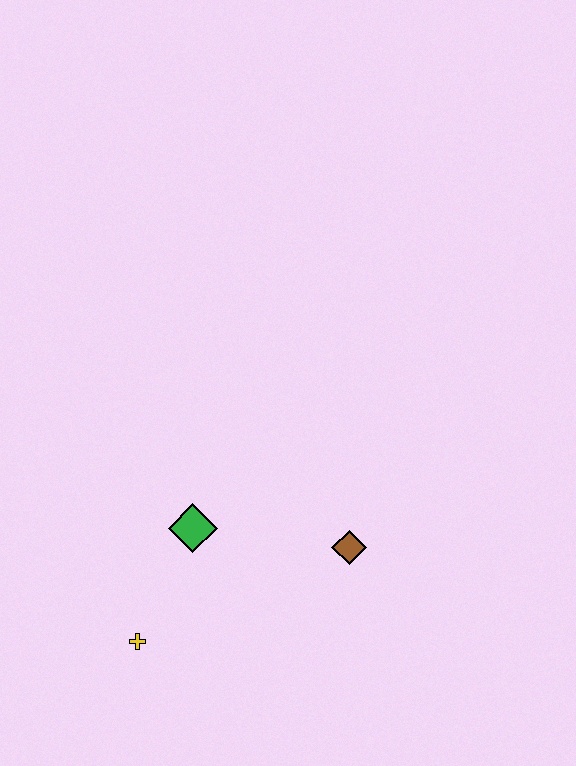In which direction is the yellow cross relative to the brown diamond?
The yellow cross is to the left of the brown diamond.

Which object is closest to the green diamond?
The yellow cross is closest to the green diamond.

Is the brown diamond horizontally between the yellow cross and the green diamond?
No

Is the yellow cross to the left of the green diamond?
Yes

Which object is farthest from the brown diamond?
The yellow cross is farthest from the brown diamond.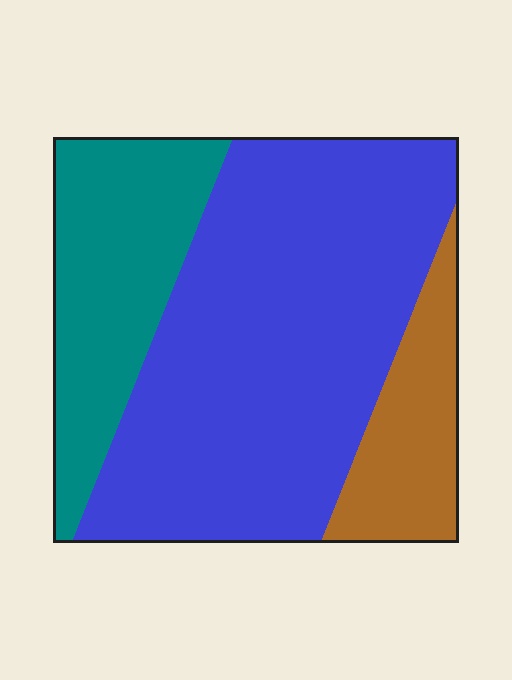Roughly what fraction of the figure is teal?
Teal covers around 25% of the figure.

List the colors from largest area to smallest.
From largest to smallest: blue, teal, brown.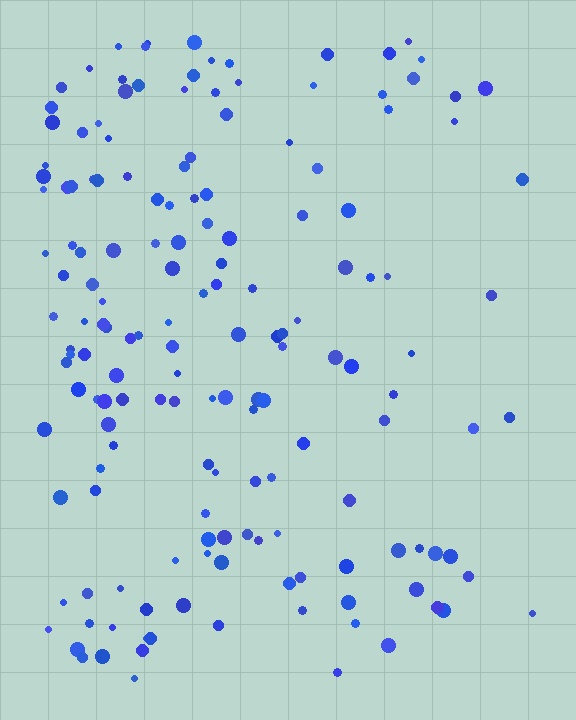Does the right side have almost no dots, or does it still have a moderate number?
Still a moderate number, just noticeably fewer than the left.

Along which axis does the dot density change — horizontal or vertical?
Horizontal.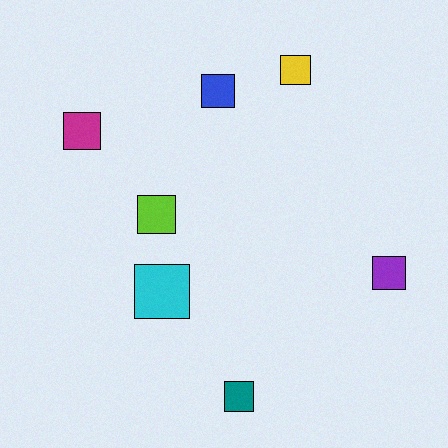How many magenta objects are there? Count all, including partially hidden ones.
There is 1 magenta object.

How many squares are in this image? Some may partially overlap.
There are 7 squares.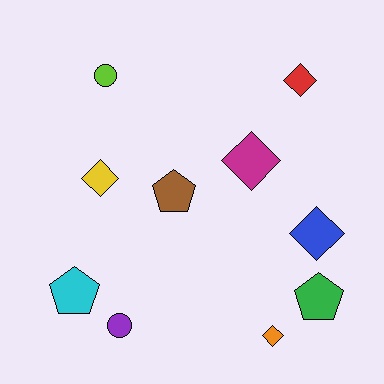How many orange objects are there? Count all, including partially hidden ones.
There is 1 orange object.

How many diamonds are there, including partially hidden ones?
There are 5 diamonds.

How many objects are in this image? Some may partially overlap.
There are 10 objects.